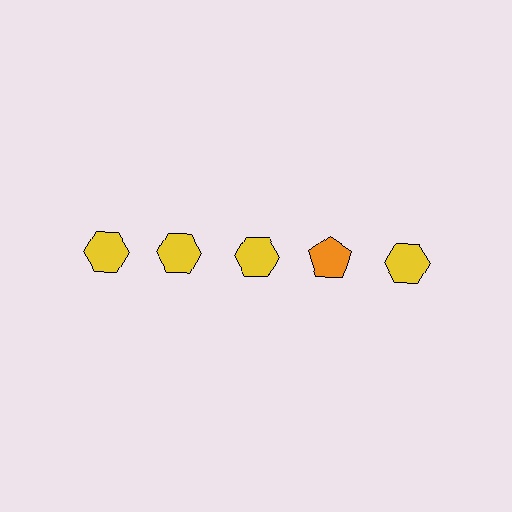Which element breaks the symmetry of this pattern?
The orange pentagon in the top row, second from right column breaks the symmetry. All other shapes are yellow hexagons.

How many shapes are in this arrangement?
There are 5 shapes arranged in a grid pattern.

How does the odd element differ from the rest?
It differs in both color (orange instead of yellow) and shape (pentagon instead of hexagon).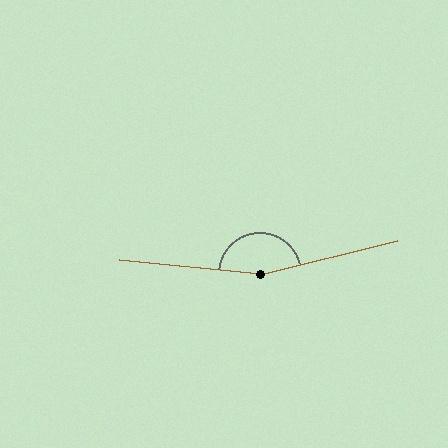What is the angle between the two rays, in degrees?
Approximately 161 degrees.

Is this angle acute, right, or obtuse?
It is obtuse.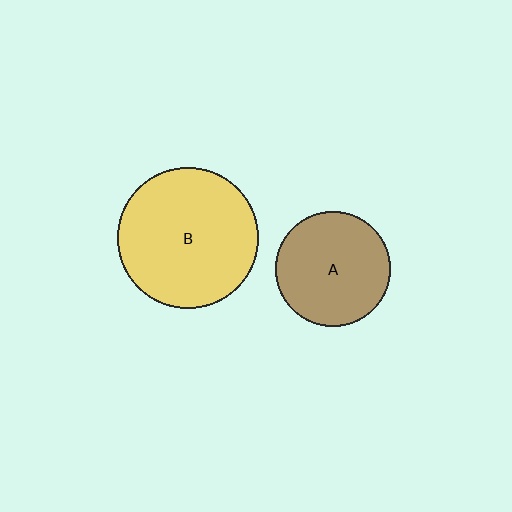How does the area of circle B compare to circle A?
Approximately 1.5 times.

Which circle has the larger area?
Circle B (yellow).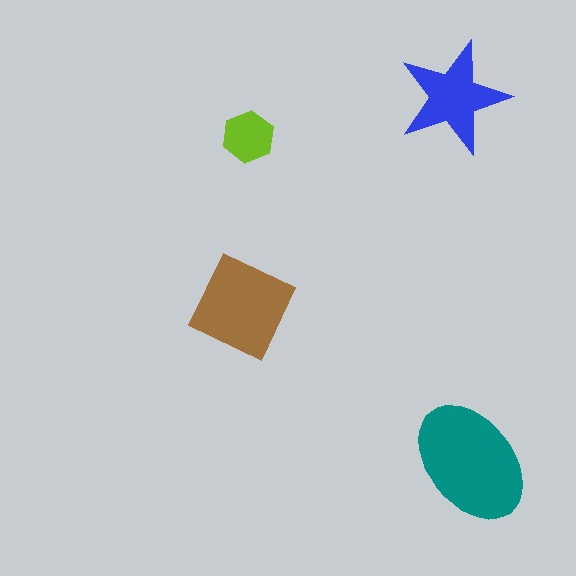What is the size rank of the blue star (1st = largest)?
3rd.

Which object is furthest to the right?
The teal ellipse is rightmost.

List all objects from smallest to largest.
The lime hexagon, the blue star, the brown diamond, the teal ellipse.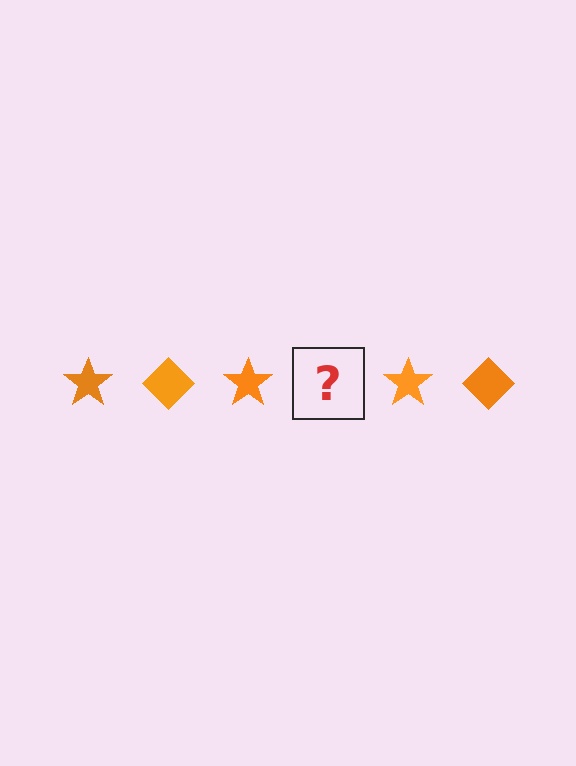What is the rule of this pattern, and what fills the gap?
The rule is that the pattern cycles through star, diamond shapes in orange. The gap should be filled with an orange diamond.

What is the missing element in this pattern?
The missing element is an orange diamond.